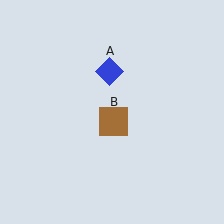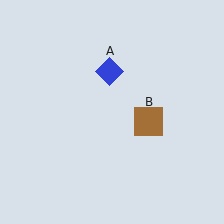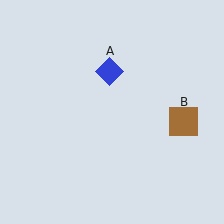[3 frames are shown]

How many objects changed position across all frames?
1 object changed position: brown square (object B).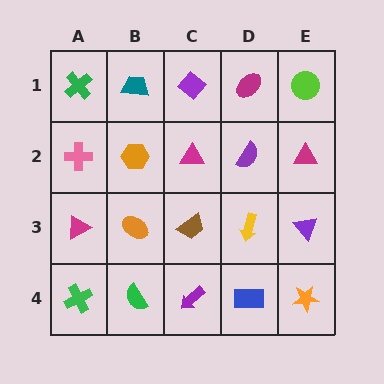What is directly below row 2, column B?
An orange ellipse.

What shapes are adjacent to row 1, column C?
A magenta triangle (row 2, column C), a teal trapezoid (row 1, column B), a magenta ellipse (row 1, column D).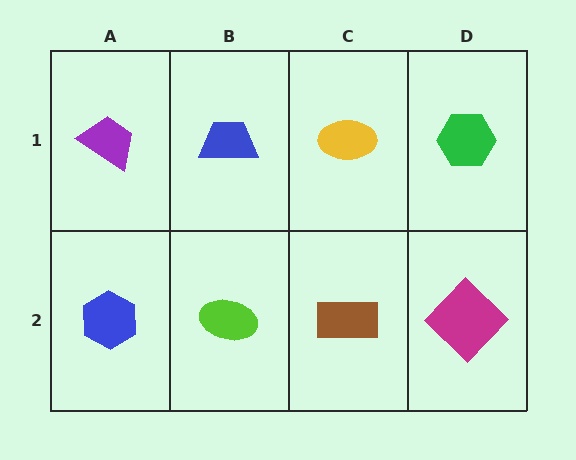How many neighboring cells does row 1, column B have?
3.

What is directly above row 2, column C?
A yellow ellipse.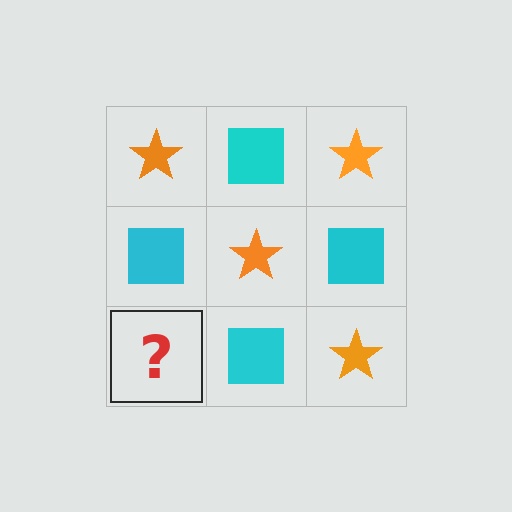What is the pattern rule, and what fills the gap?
The rule is that it alternates orange star and cyan square in a checkerboard pattern. The gap should be filled with an orange star.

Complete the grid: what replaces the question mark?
The question mark should be replaced with an orange star.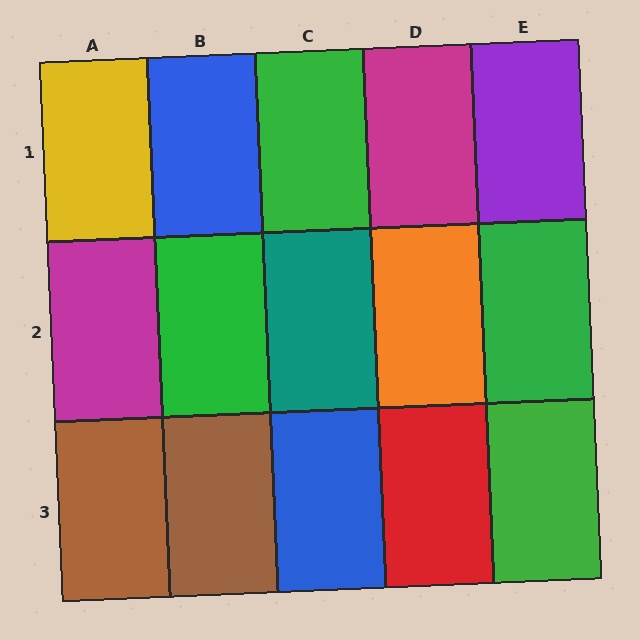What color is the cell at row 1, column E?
Purple.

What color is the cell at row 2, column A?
Magenta.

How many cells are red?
1 cell is red.